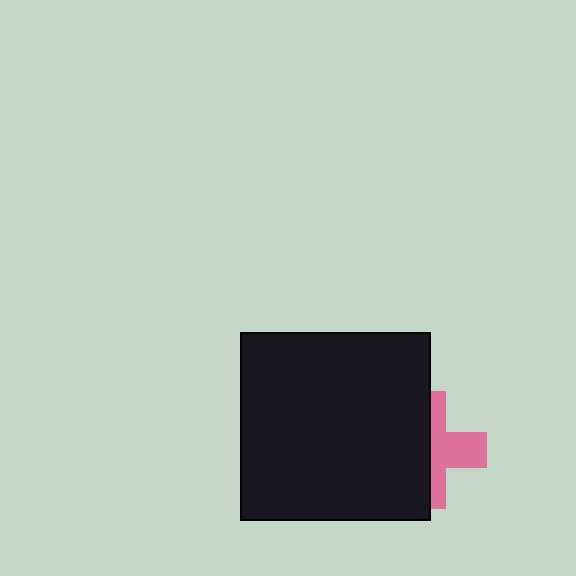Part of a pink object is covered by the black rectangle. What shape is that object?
It is a cross.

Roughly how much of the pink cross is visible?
A small part of it is visible (roughly 44%).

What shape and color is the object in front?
The object in front is a black rectangle.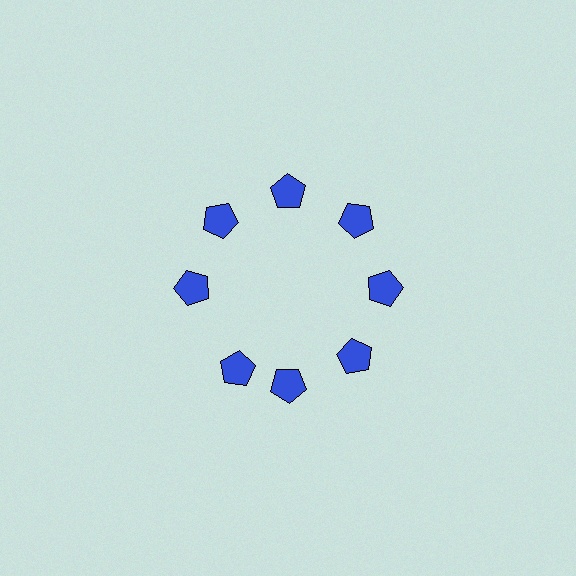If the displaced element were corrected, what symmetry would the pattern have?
It would have 8-fold rotational symmetry — the pattern would map onto itself every 45 degrees.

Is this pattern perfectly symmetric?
No. The 8 blue pentagons are arranged in a ring, but one element near the 8 o'clock position is rotated out of alignment along the ring, breaking the 8-fold rotational symmetry.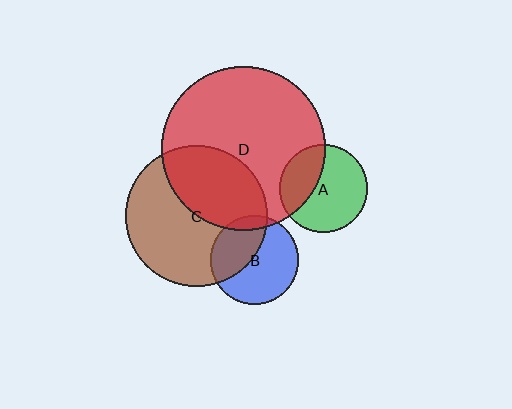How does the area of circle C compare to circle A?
Approximately 2.6 times.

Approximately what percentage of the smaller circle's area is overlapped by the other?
Approximately 40%.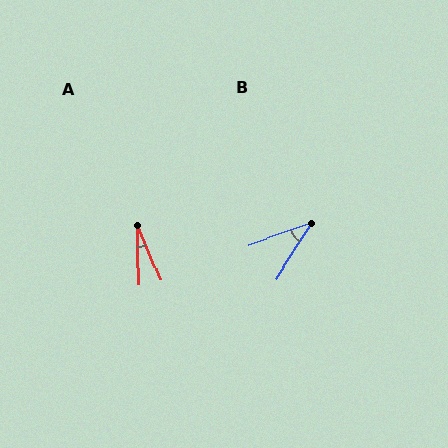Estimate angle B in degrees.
Approximately 38 degrees.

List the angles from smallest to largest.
A (22°), B (38°).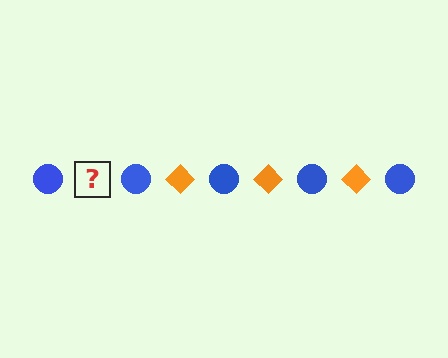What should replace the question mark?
The question mark should be replaced with an orange diamond.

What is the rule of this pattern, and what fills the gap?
The rule is that the pattern alternates between blue circle and orange diamond. The gap should be filled with an orange diamond.